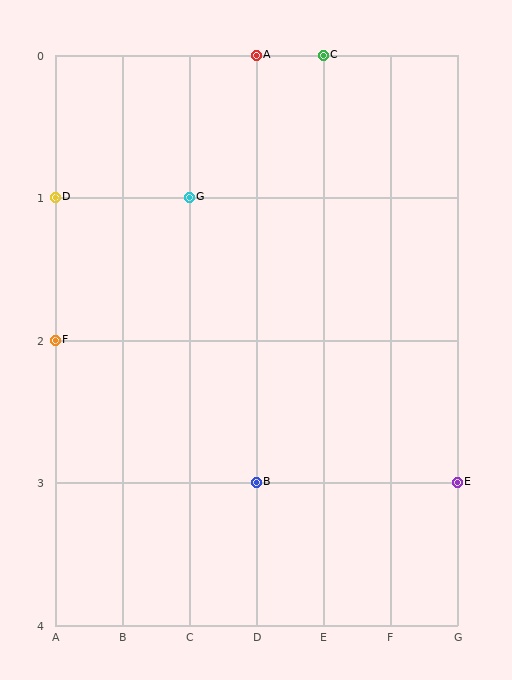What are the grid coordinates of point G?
Point G is at grid coordinates (C, 1).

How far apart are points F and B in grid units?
Points F and B are 3 columns and 1 row apart (about 3.2 grid units diagonally).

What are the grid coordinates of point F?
Point F is at grid coordinates (A, 2).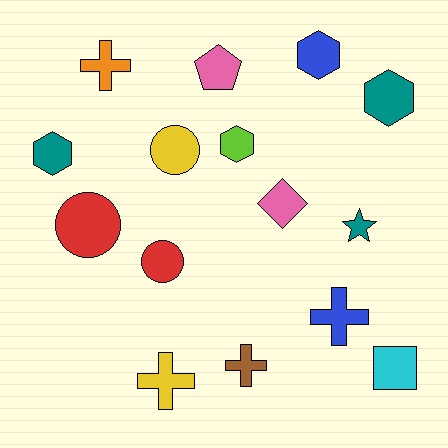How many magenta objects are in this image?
There are no magenta objects.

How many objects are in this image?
There are 15 objects.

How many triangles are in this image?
There are no triangles.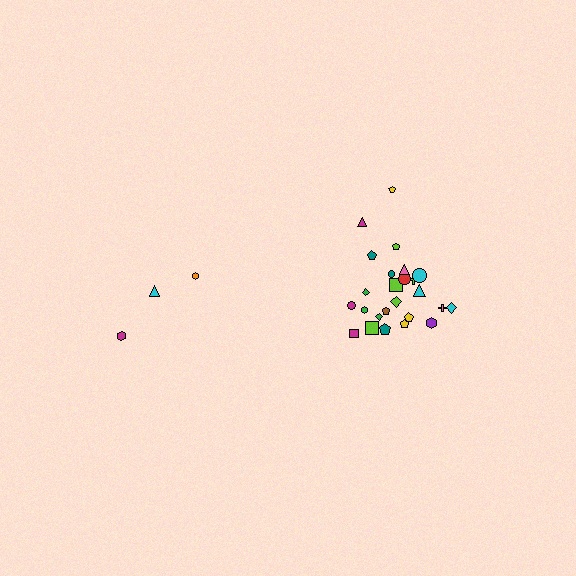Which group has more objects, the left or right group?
The right group.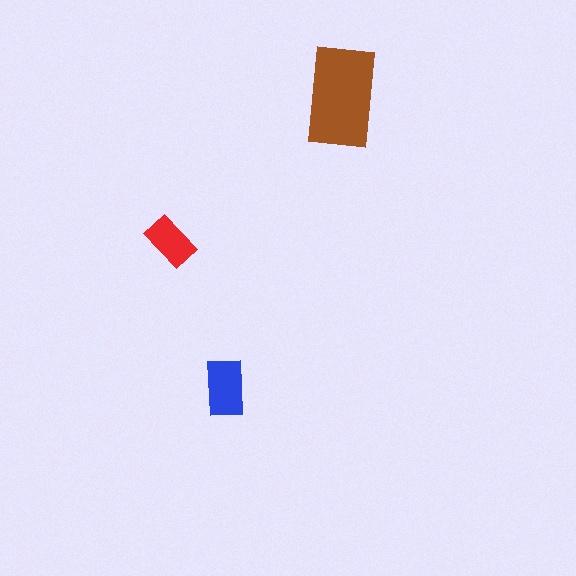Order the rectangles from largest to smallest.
the brown one, the blue one, the red one.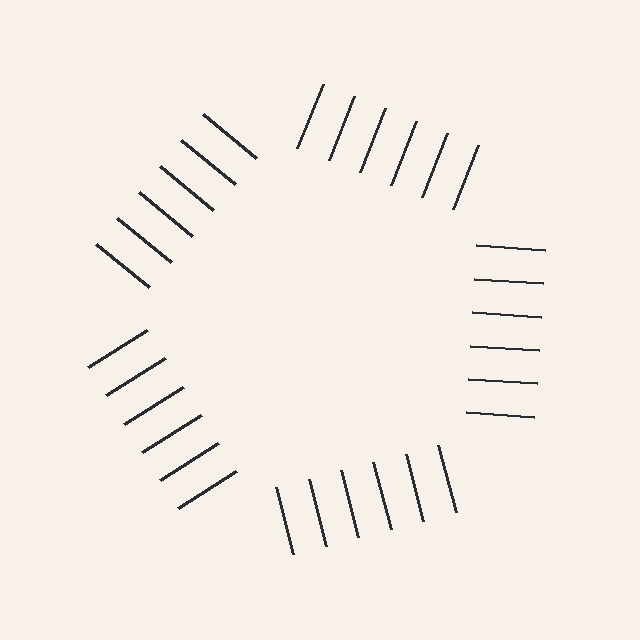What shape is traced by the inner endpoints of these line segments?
An illusory pentagon — the line segments terminate on its edges but no continuous stroke is drawn.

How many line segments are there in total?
30 — 6 along each of the 5 edges.